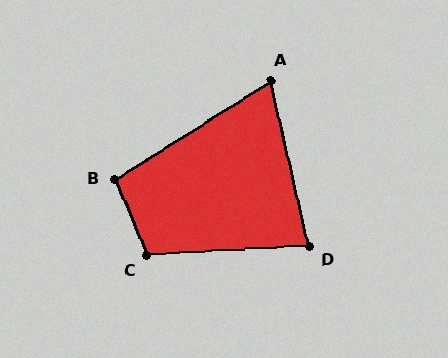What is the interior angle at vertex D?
Approximately 80 degrees (acute).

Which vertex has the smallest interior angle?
A, at approximately 71 degrees.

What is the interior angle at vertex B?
Approximately 100 degrees (obtuse).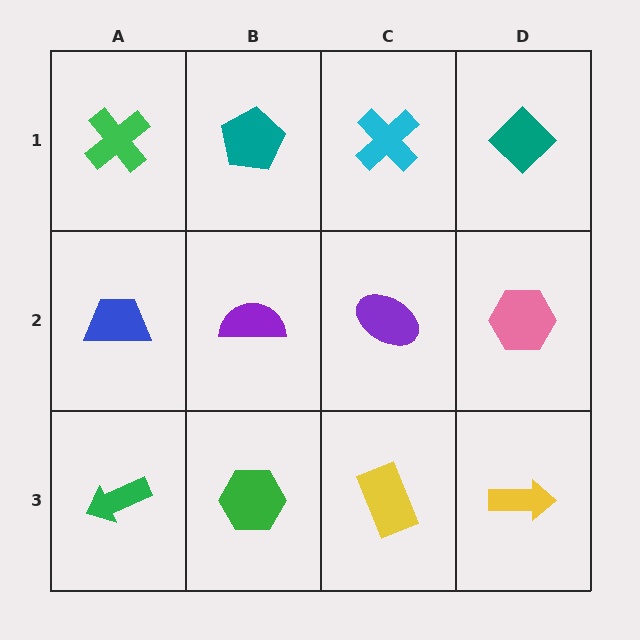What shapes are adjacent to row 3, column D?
A pink hexagon (row 2, column D), a yellow rectangle (row 3, column C).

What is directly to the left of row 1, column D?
A cyan cross.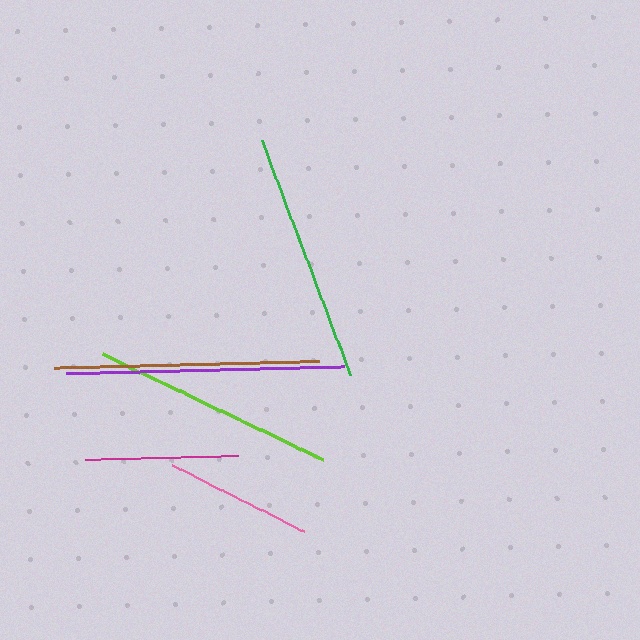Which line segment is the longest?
The purple line is the longest at approximately 278 pixels.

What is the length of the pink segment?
The pink segment is approximately 149 pixels long.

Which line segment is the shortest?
The pink line is the shortest at approximately 149 pixels.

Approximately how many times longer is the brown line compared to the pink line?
The brown line is approximately 1.8 times the length of the pink line.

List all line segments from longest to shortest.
From longest to shortest: purple, brown, green, lime, magenta, pink.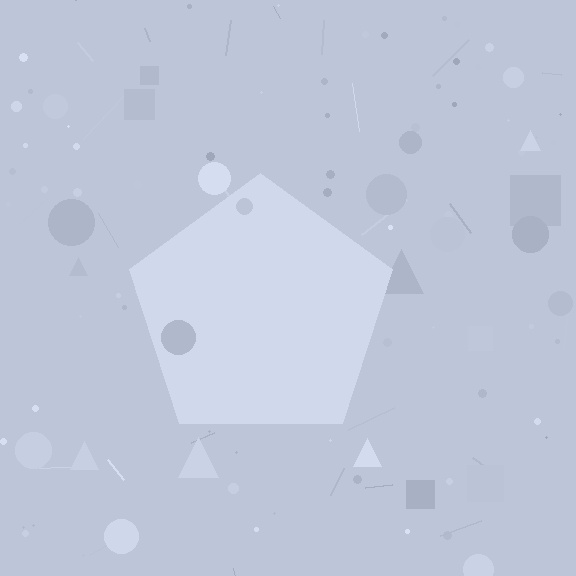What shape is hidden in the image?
A pentagon is hidden in the image.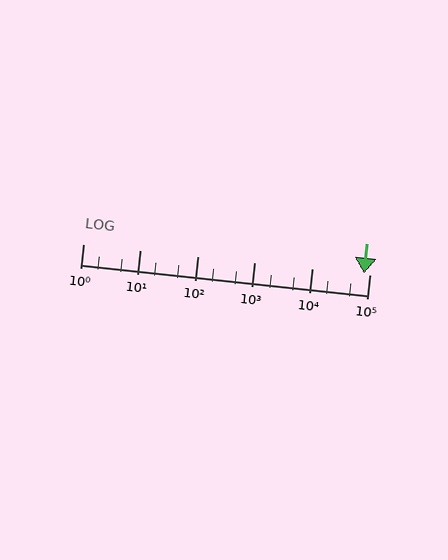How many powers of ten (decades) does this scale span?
The scale spans 5 decades, from 1 to 100000.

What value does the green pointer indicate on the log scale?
The pointer indicates approximately 80000.